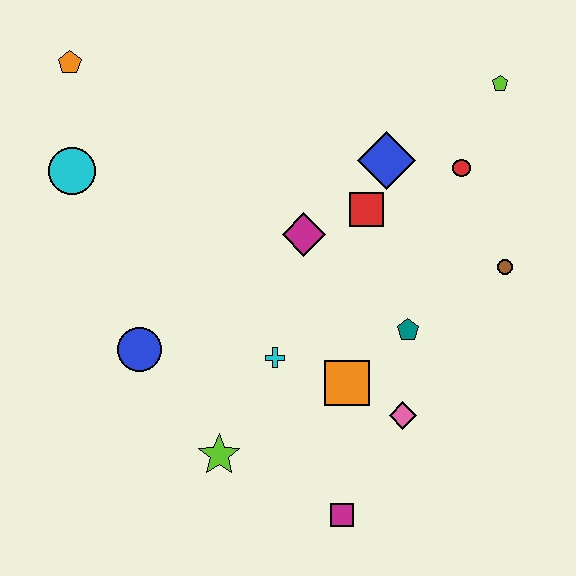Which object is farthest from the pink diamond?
The orange pentagon is farthest from the pink diamond.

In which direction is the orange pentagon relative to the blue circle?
The orange pentagon is above the blue circle.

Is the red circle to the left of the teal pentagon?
No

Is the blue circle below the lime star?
No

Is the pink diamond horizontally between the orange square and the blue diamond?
No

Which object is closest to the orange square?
The pink diamond is closest to the orange square.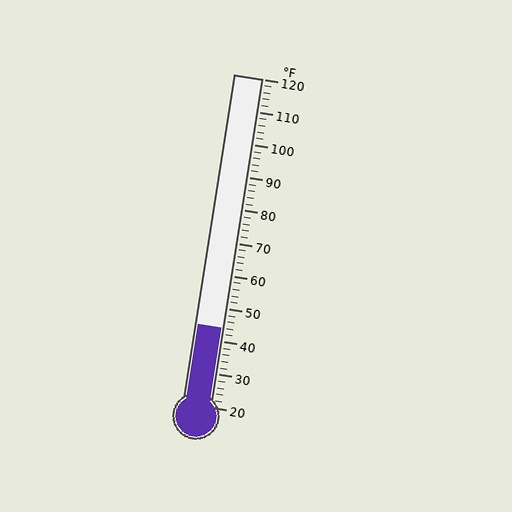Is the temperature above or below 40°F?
The temperature is above 40°F.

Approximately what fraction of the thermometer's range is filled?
The thermometer is filled to approximately 25% of its range.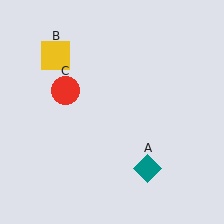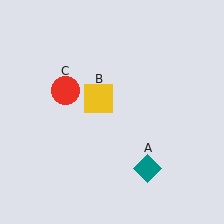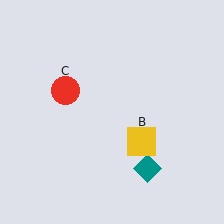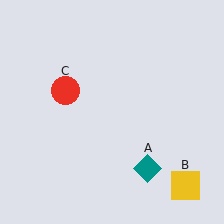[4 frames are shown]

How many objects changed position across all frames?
1 object changed position: yellow square (object B).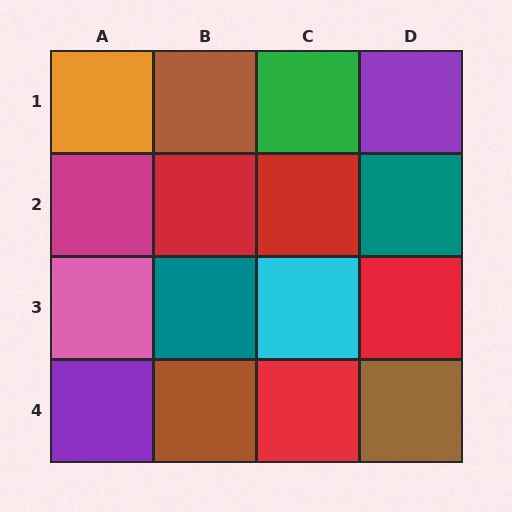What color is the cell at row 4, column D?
Brown.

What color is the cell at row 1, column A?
Orange.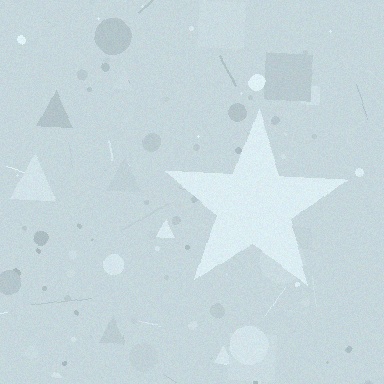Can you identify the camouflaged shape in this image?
The camouflaged shape is a star.